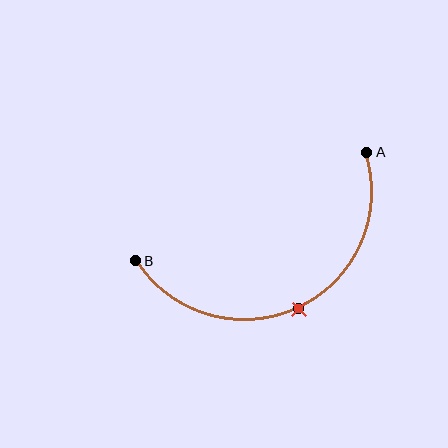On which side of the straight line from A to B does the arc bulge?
The arc bulges below the straight line connecting A and B.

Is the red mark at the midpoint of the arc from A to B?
Yes. The red mark lies on the arc at equal arc-length from both A and B — it is the arc midpoint.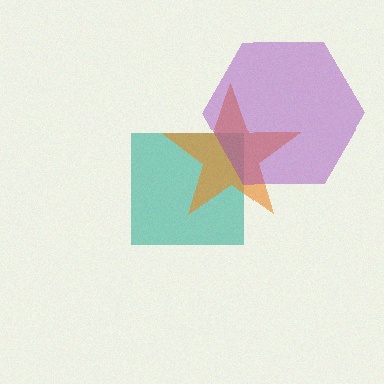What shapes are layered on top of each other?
The layered shapes are: a teal square, an orange star, a purple hexagon.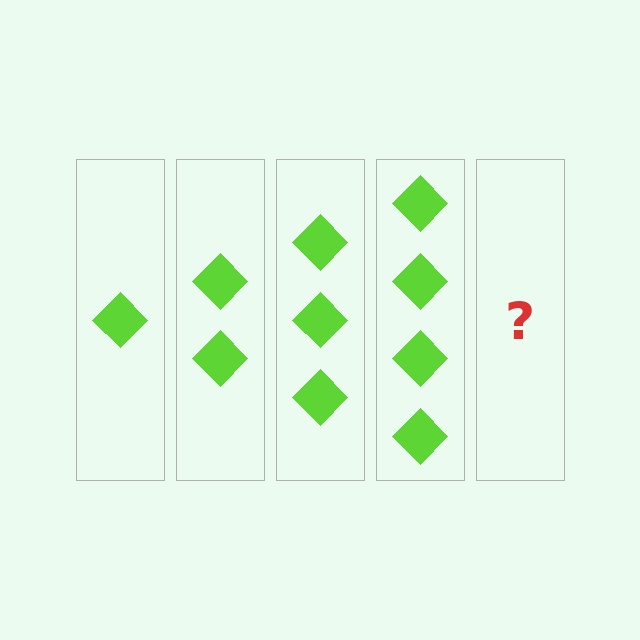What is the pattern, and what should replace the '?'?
The pattern is that each step adds one more diamond. The '?' should be 5 diamonds.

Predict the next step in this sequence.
The next step is 5 diamonds.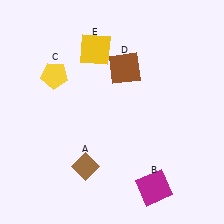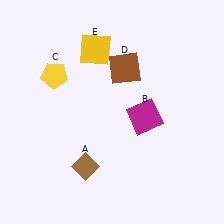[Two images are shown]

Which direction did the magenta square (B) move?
The magenta square (B) moved up.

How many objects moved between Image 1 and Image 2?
1 object moved between the two images.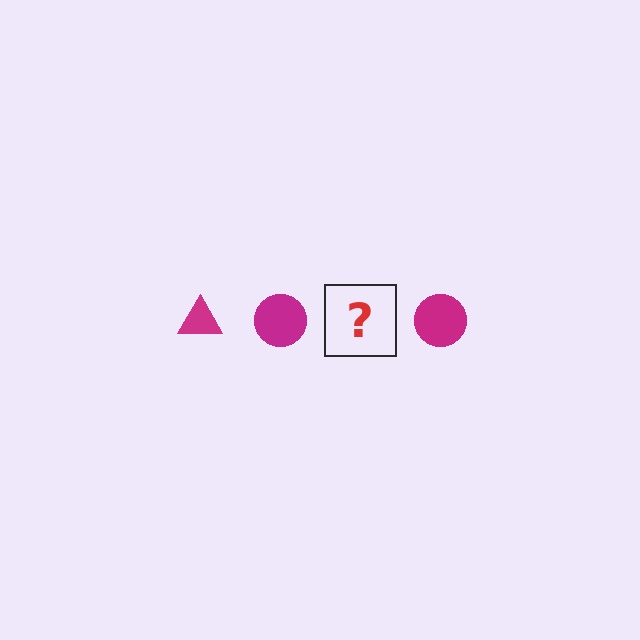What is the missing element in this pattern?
The missing element is a magenta triangle.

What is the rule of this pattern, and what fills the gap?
The rule is that the pattern cycles through triangle, circle shapes in magenta. The gap should be filled with a magenta triangle.